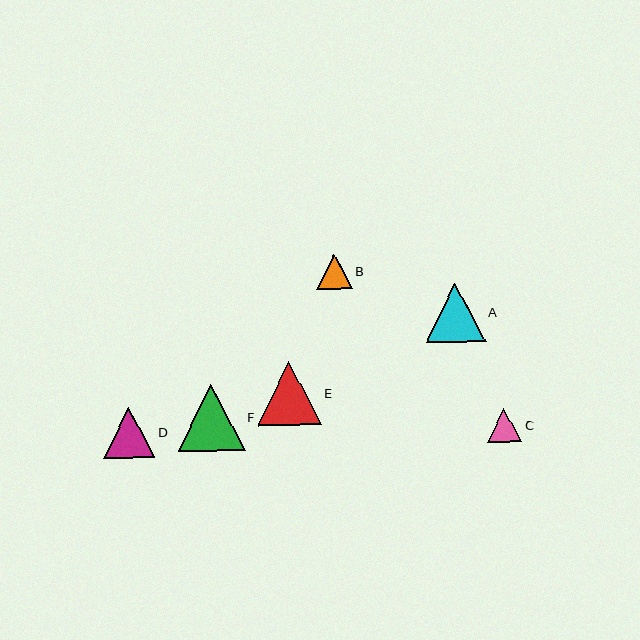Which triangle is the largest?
Triangle F is the largest with a size of approximately 67 pixels.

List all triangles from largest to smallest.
From largest to smallest: F, E, A, D, B, C.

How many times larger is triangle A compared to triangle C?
Triangle A is approximately 1.7 times the size of triangle C.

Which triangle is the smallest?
Triangle C is the smallest with a size of approximately 34 pixels.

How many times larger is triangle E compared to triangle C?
Triangle E is approximately 1.8 times the size of triangle C.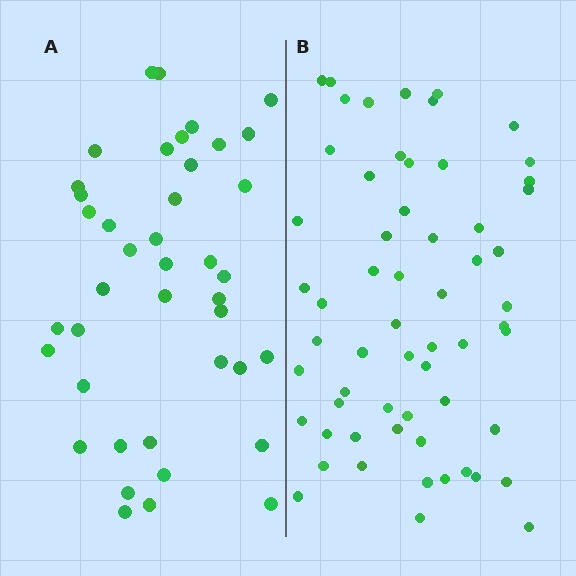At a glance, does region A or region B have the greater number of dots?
Region B (the right region) has more dots.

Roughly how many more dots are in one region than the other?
Region B has approximately 20 more dots than region A.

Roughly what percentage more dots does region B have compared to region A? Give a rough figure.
About 45% more.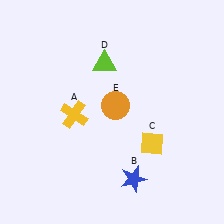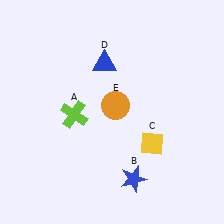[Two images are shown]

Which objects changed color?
A changed from yellow to lime. D changed from lime to blue.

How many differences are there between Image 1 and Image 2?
There are 2 differences between the two images.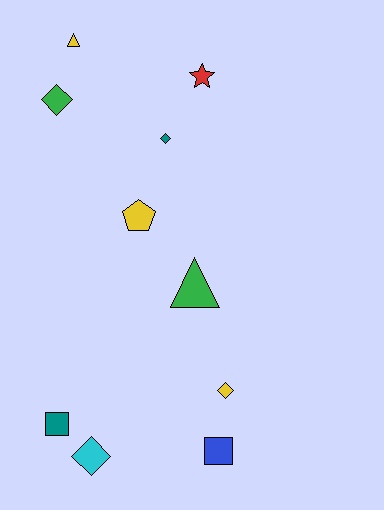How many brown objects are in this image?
There are no brown objects.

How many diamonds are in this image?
There are 4 diamonds.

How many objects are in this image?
There are 10 objects.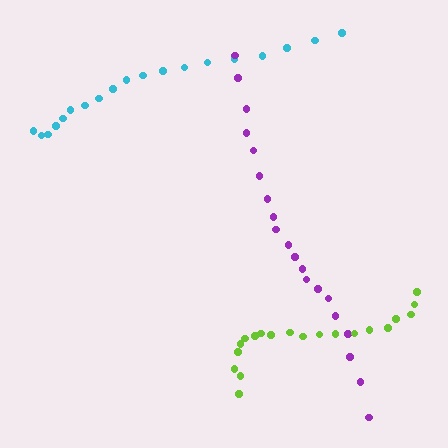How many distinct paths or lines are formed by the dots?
There are 3 distinct paths.